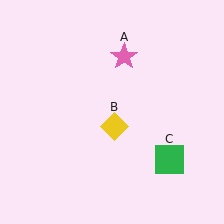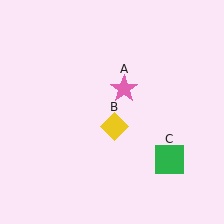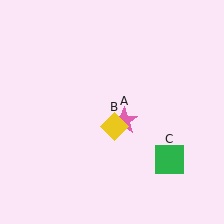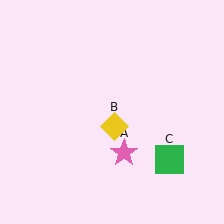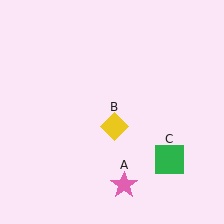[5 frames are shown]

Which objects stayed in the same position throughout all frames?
Yellow diamond (object B) and green square (object C) remained stationary.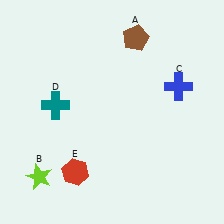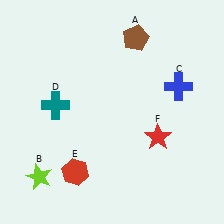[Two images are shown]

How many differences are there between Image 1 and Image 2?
There is 1 difference between the two images.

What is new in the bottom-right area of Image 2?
A red star (F) was added in the bottom-right area of Image 2.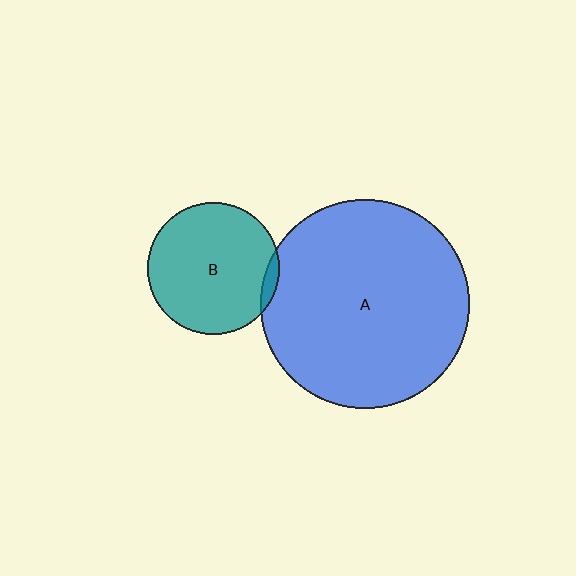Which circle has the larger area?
Circle A (blue).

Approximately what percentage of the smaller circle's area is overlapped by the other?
Approximately 5%.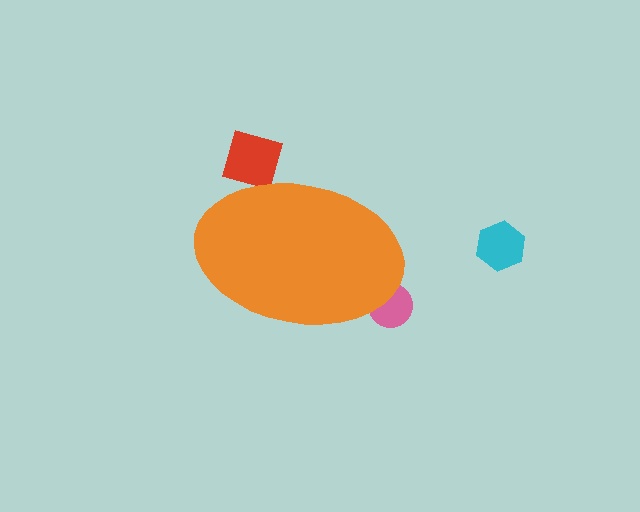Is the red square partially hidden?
Yes, the red square is partially hidden behind the orange ellipse.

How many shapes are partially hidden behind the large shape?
2 shapes are partially hidden.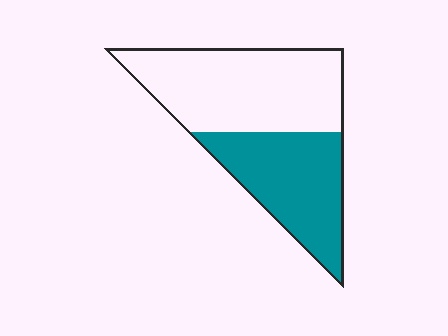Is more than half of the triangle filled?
No.